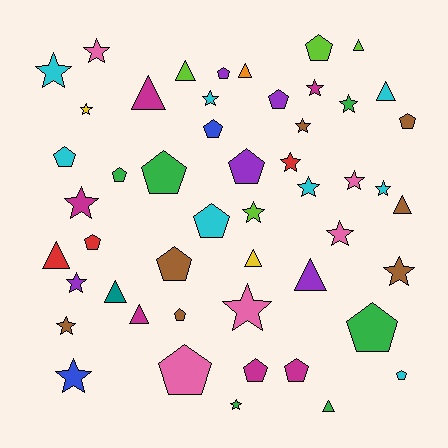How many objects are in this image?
There are 50 objects.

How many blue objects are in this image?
There are 2 blue objects.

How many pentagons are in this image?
There are 18 pentagons.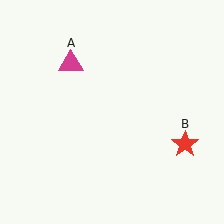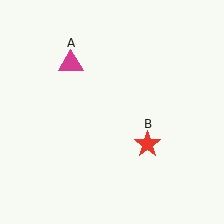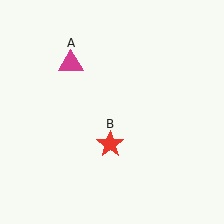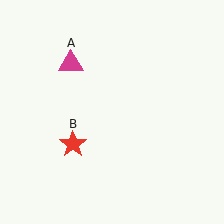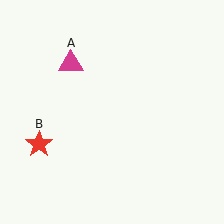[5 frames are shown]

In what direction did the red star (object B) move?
The red star (object B) moved left.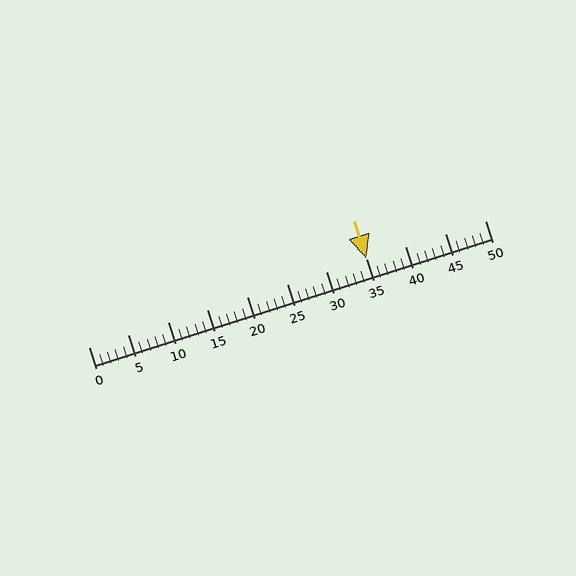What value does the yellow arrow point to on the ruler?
The yellow arrow points to approximately 35.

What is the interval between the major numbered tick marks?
The major tick marks are spaced 5 units apart.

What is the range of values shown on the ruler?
The ruler shows values from 0 to 50.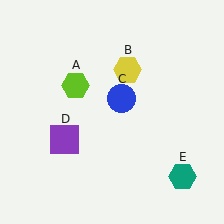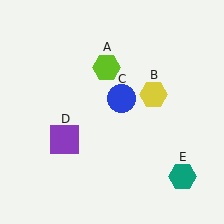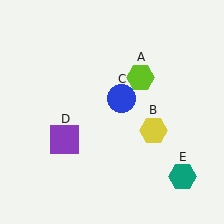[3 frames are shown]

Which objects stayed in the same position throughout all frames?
Blue circle (object C) and purple square (object D) and teal hexagon (object E) remained stationary.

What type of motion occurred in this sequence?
The lime hexagon (object A), yellow hexagon (object B) rotated clockwise around the center of the scene.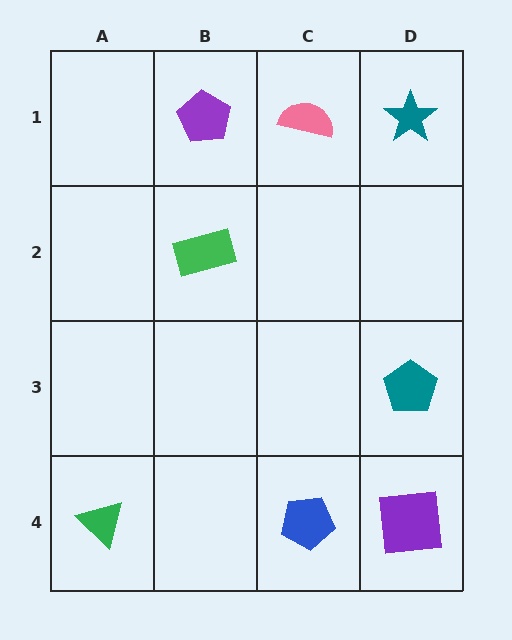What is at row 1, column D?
A teal star.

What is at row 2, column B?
A green rectangle.